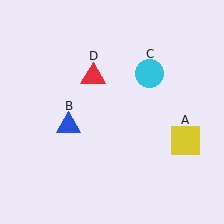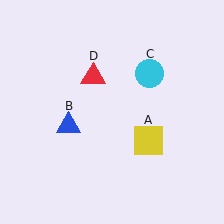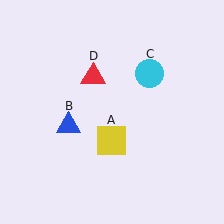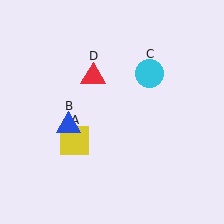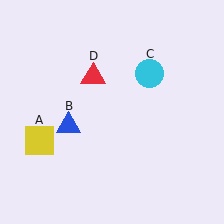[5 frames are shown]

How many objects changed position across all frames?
1 object changed position: yellow square (object A).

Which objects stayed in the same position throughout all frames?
Blue triangle (object B) and cyan circle (object C) and red triangle (object D) remained stationary.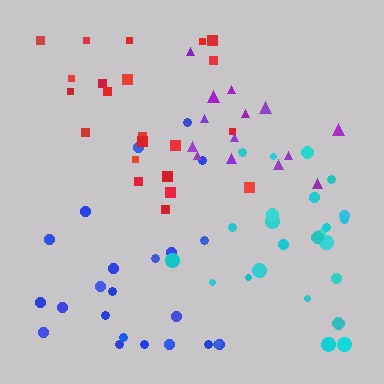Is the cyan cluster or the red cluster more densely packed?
Cyan.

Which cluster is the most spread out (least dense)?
Purple.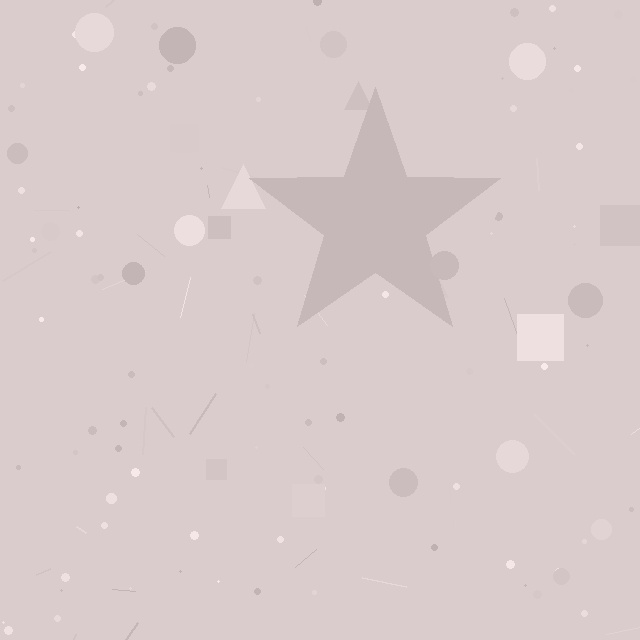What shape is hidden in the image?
A star is hidden in the image.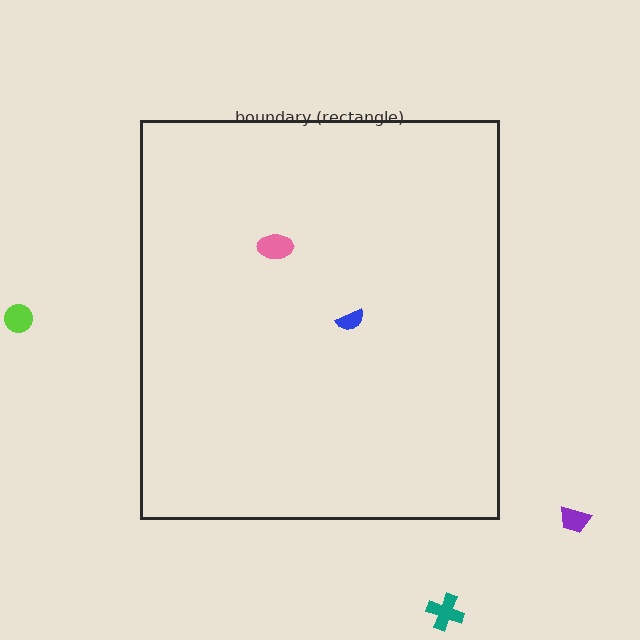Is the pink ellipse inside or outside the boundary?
Inside.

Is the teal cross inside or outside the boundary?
Outside.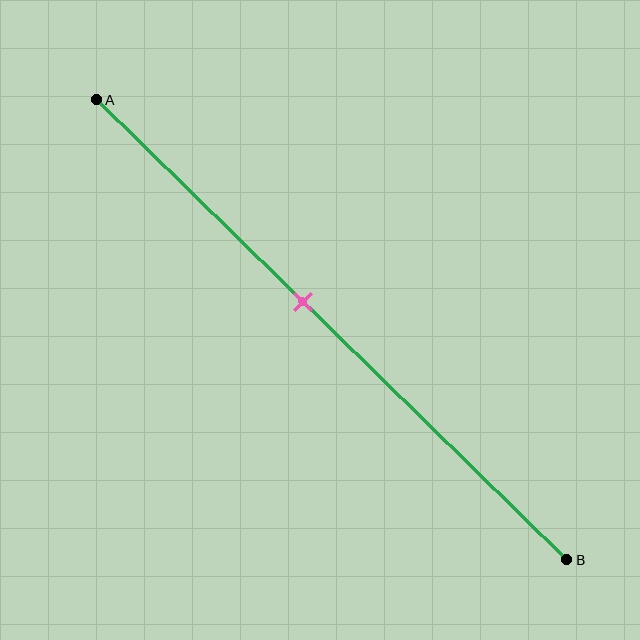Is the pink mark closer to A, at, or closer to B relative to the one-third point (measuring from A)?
The pink mark is closer to point B than the one-third point of segment AB.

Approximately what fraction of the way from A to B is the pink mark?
The pink mark is approximately 45% of the way from A to B.